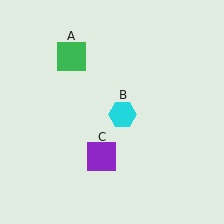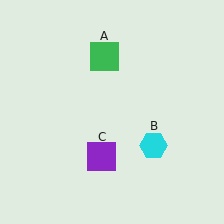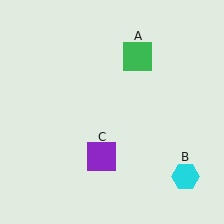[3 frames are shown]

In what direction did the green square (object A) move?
The green square (object A) moved right.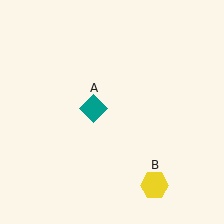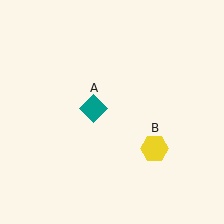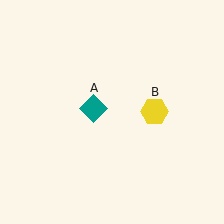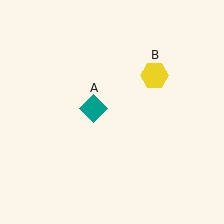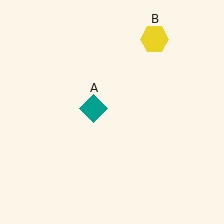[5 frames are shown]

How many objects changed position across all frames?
1 object changed position: yellow hexagon (object B).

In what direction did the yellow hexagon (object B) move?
The yellow hexagon (object B) moved up.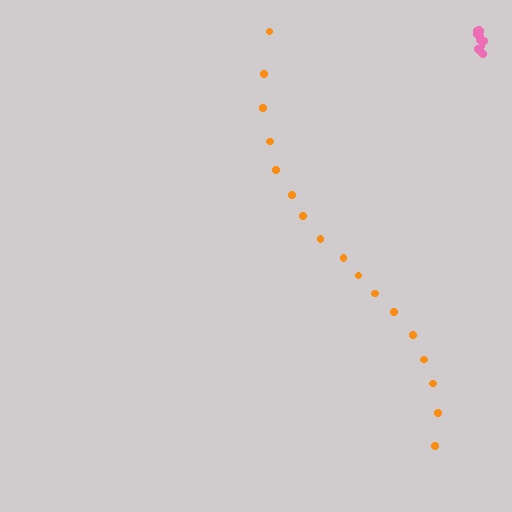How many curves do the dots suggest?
There are 2 distinct paths.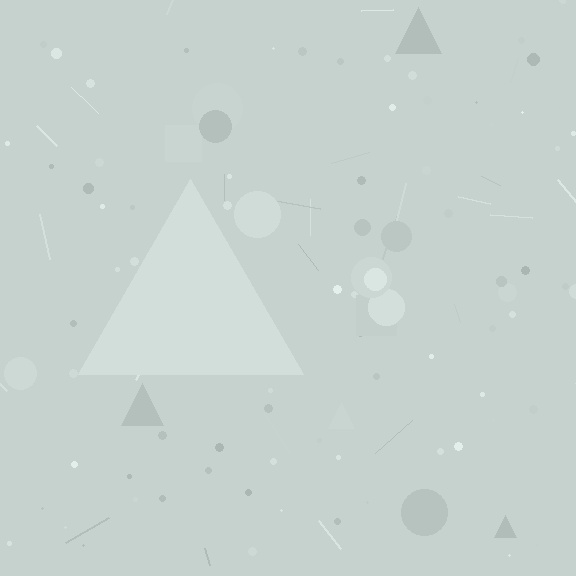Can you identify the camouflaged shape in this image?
The camouflaged shape is a triangle.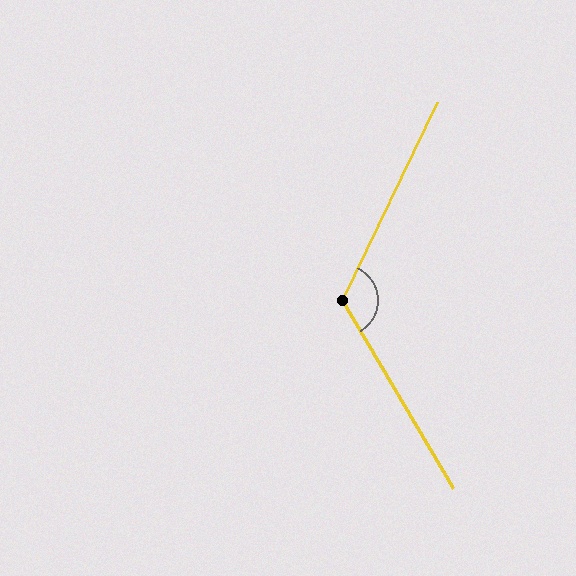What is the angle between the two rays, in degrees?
Approximately 123 degrees.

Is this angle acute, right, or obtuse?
It is obtuse.